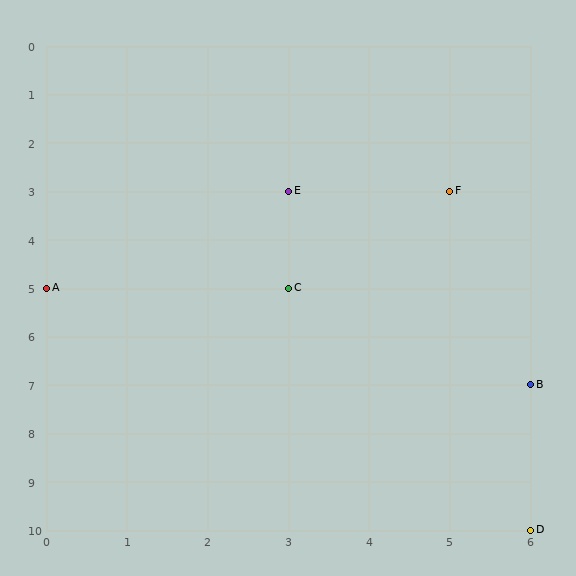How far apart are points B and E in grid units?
Points B and E are 3 columns and 4 rows apart (about 5.0 grid units diagonally).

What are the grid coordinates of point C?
Point C is at grid coordinates (3, 5).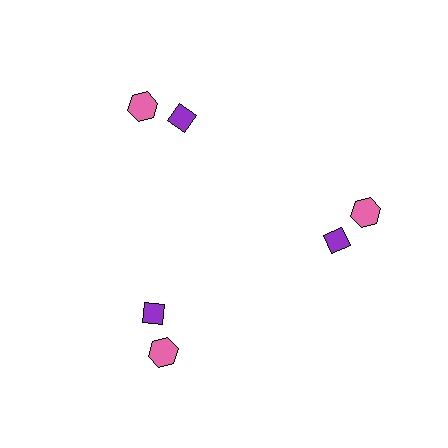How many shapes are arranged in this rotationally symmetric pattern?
There are 6 shapes, arranged in 3 groups of 2.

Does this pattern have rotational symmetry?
Yes, this pattern has 3-fold rotational symmetry. It looks the same after rotating 120 degrees around the center.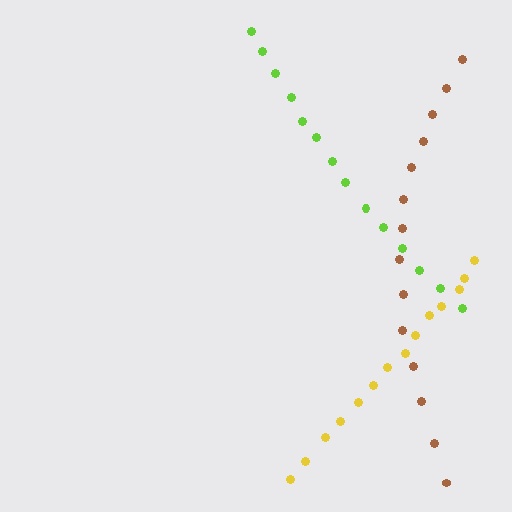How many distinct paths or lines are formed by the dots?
There are 3 distinct paths.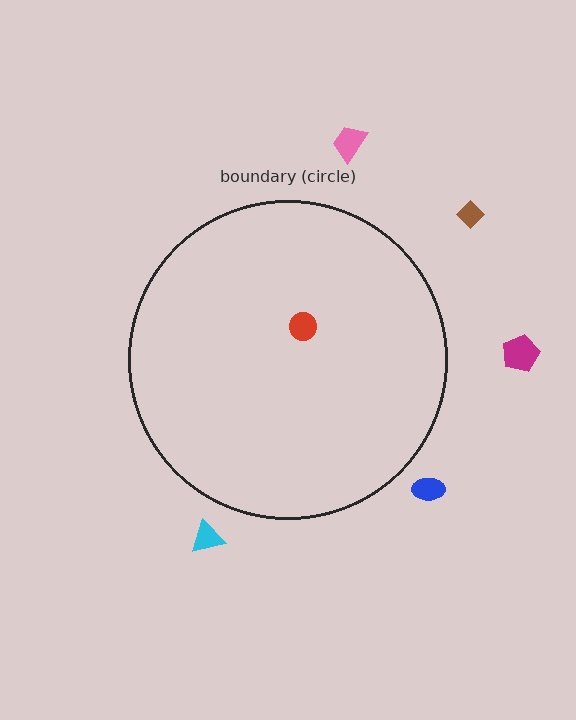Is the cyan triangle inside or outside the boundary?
Outside.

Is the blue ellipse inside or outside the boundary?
Outside.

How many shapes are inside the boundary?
1 inside, 5 outside.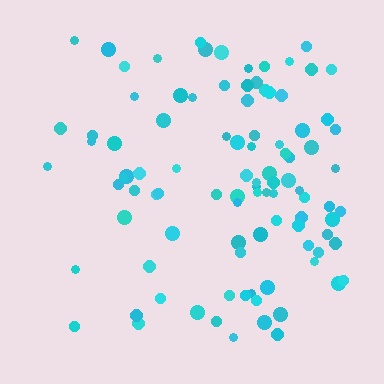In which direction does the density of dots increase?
From left to right, with the right side densest.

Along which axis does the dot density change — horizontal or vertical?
Horizontal.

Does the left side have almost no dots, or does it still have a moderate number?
Still a moderate number, just noticeably fewer than the right.